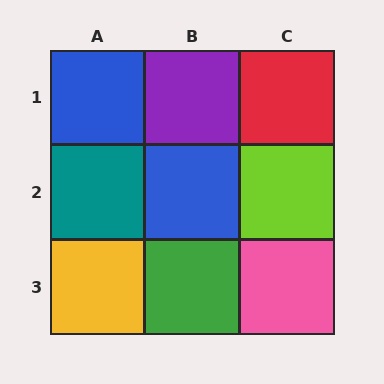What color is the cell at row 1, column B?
Purple.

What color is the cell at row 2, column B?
Blue.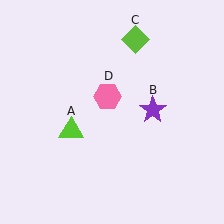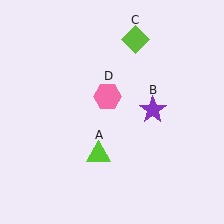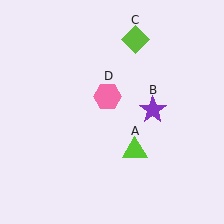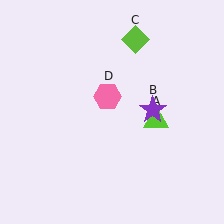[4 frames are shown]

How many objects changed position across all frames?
1 object changed position: lime triangle (object A).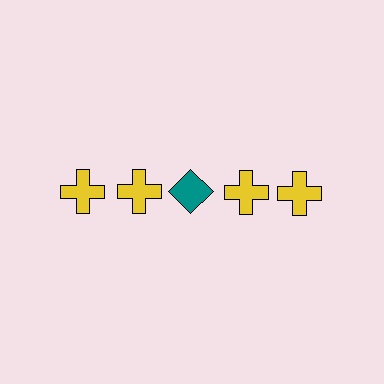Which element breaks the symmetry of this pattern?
The teal diamond in the top row, center column breaks the symmetry. All other shapes are yellow crosses.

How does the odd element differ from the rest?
It differs in both color (teal instead of yellow) and shape (diamond instead of cross).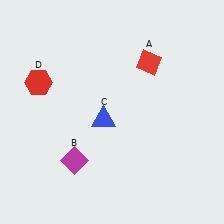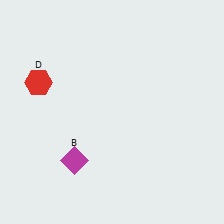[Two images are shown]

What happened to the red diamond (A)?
The red diamond (A) was removed in Image 2. It was in the top-right area of Image 1.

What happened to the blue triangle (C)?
The blue triangle (C) was removed in Image 2. It was in the bottom-left area of Image 1.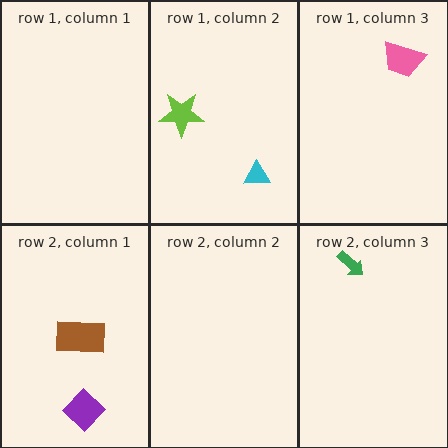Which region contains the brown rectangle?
The row 2, column 1 region.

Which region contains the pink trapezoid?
The row 1, column 3 region.